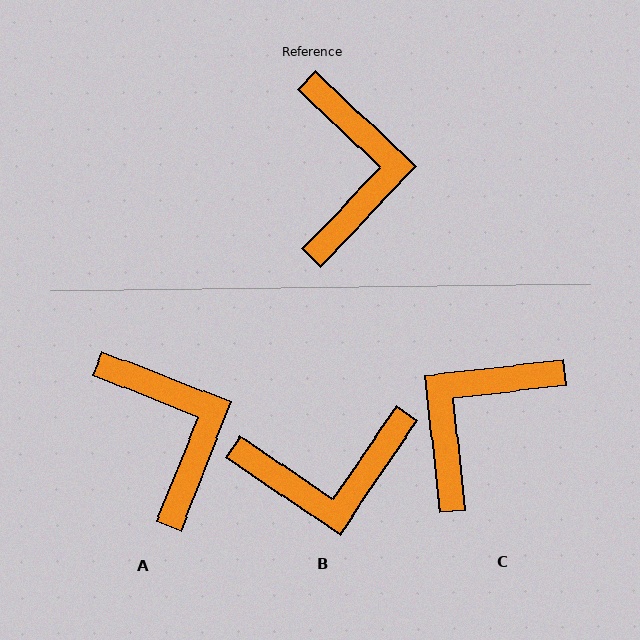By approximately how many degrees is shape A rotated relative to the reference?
Approximately 22 degrees counter-clockwise.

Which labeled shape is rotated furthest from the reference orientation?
C, about 140 degrees away.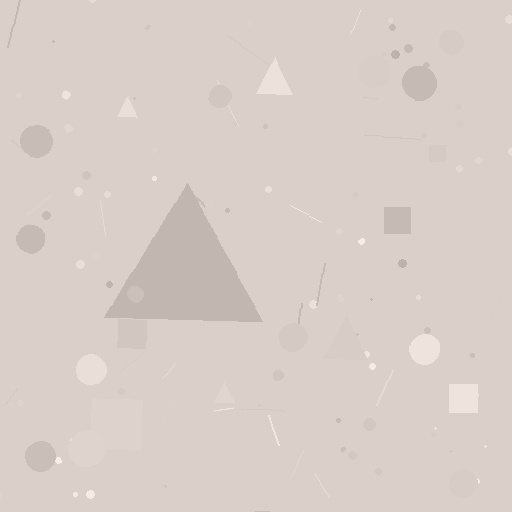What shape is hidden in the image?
A triangle is hidden in the image.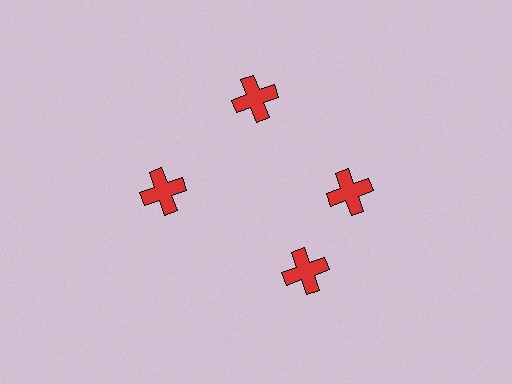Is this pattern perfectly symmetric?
No. The 4 red crosses are arranged in a ring, but one element near the 6 o'clock position is rotated out of alignment along the ring, breaking the 4-fold rotational symmetry.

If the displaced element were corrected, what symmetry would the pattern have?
It would have 4-fold rotational symmetry — the pattern would map onto itself every 90 degrees.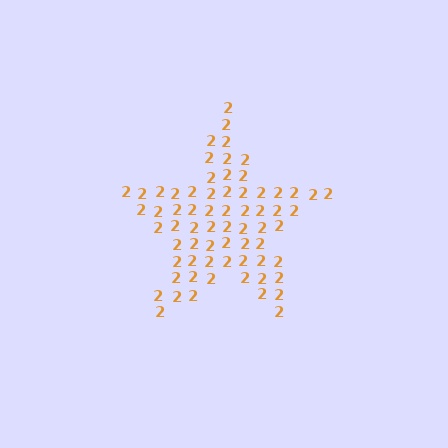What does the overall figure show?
The overall figure shows a star.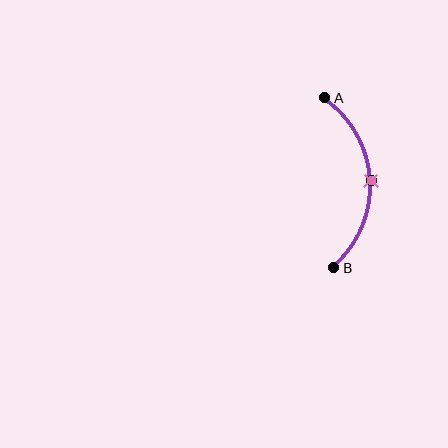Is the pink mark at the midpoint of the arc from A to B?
Yes. The pink mark lies on the arc at equal arc-length from both A and B — it is the arc midpoint.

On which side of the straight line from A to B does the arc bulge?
The arc bulges to the right of the straight line connecting A and B.